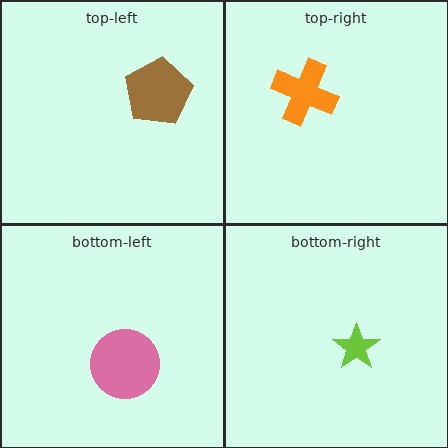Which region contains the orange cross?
The top-right region.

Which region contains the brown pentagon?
The top-left region.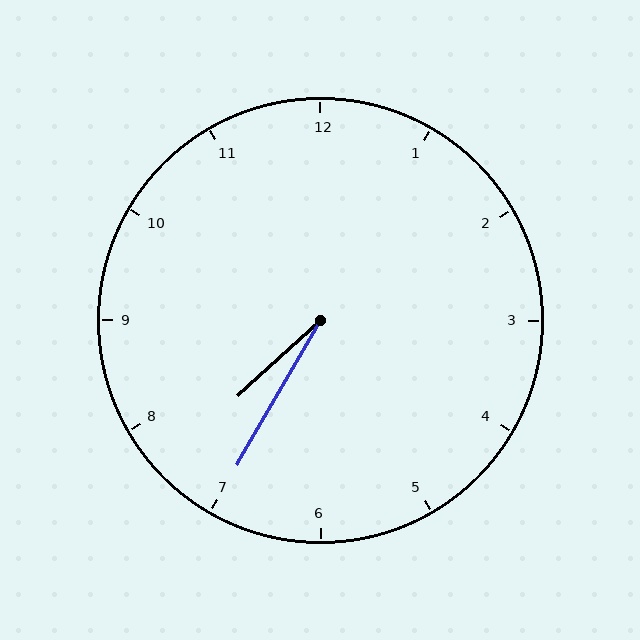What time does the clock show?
7:35.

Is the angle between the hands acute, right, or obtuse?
It is acute.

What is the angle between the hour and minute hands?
Approximately 18 degrees.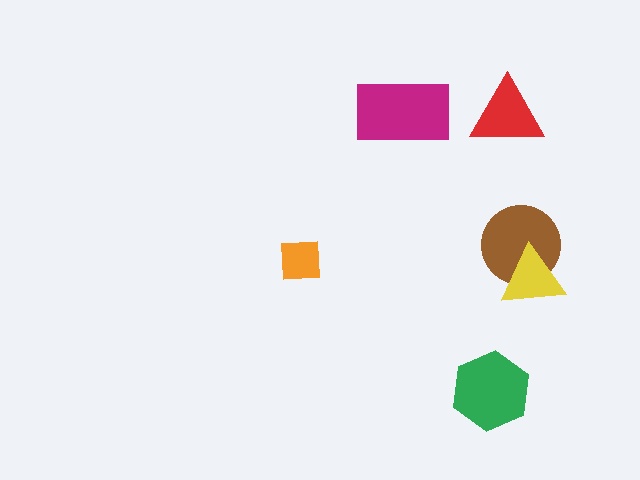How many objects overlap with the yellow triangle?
1 object overlaps with the yellow triangle.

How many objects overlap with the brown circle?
1 object overlaps with the brown circle.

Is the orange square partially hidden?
No, no other shape covers it.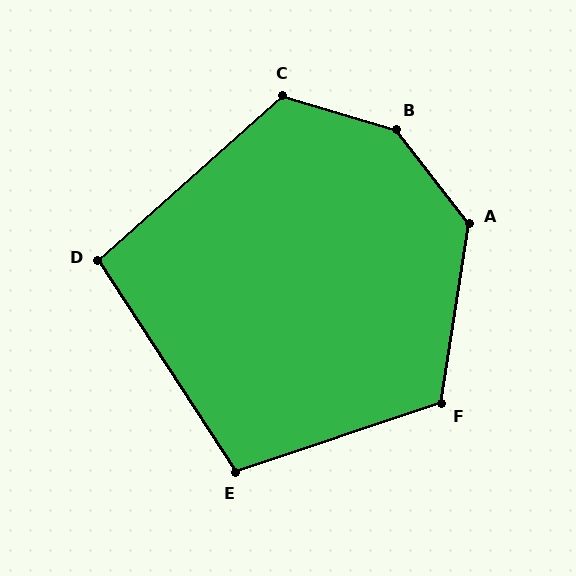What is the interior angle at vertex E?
Approximately 104 degrees (obtuse).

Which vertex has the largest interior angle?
B, at approximately 144 degrees.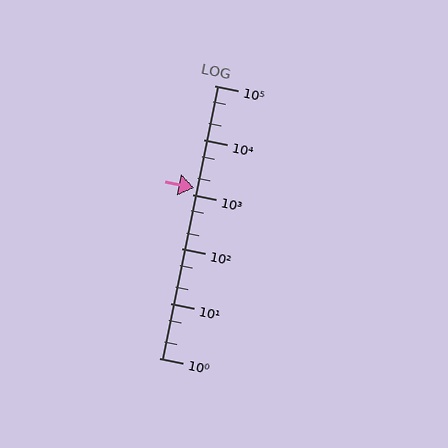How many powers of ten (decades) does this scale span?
The scale spans 5 decades, from 1 to 100000.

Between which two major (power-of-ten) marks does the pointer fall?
The pointer is between 1000 and 10000.